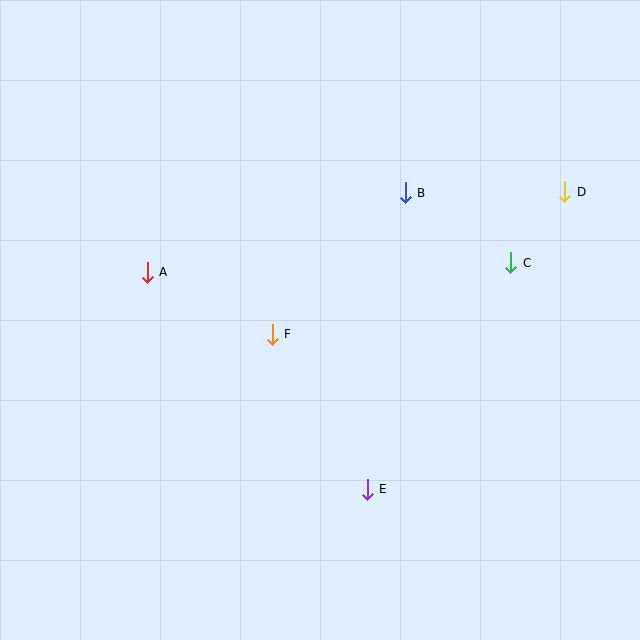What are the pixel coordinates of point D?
Point D is at (565, 192).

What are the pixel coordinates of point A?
Point A is at (147, 272).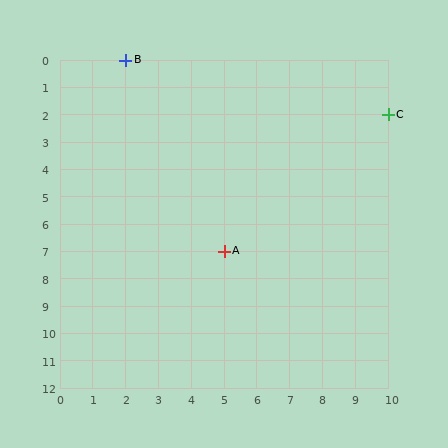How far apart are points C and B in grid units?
Points C and B are 8 columns and 2 rows apart (about 8.2 grid units diagonally).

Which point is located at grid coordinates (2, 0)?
Point B is at (2, 0).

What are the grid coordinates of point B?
Point B is at grid coordinates (2, 0).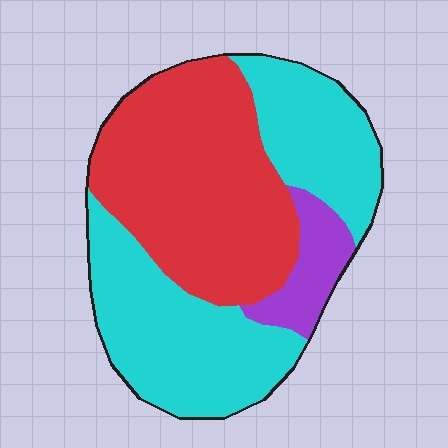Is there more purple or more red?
Red.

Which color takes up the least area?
Purple, at roughly 10%.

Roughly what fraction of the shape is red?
Red covers roughly 45% of the shape.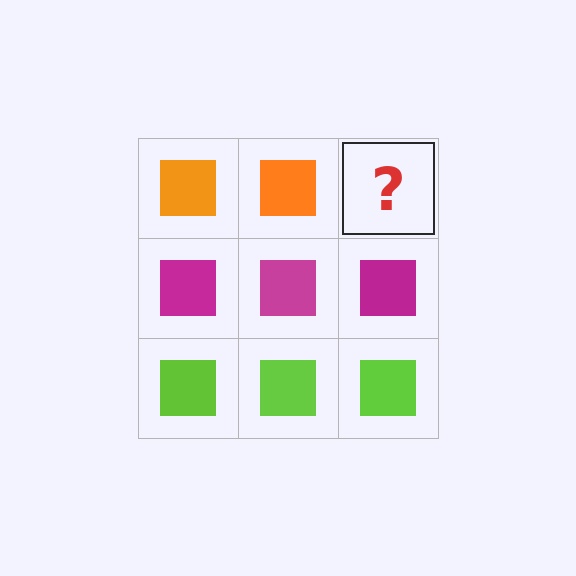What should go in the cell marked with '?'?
The missing cell should contain an orange square.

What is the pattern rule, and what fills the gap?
The rule is that each row has a consistent color. The gap should be filled with an orange square.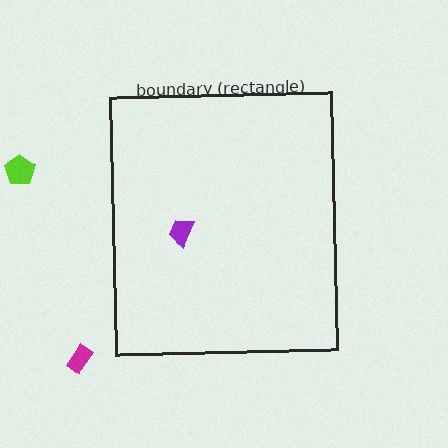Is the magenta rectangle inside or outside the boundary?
Outside.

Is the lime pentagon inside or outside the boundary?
Outside.